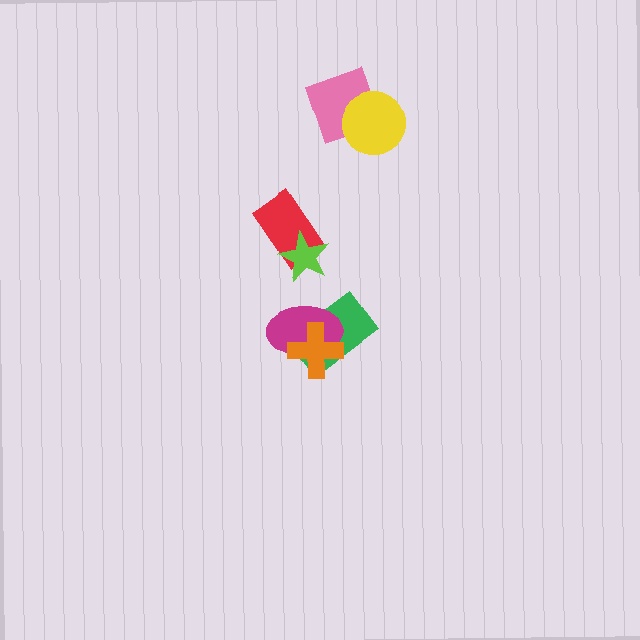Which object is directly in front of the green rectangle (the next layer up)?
The magenta ellipse is directly in front of the green rectangle.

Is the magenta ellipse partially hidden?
Yes, it is partially covered by another shape.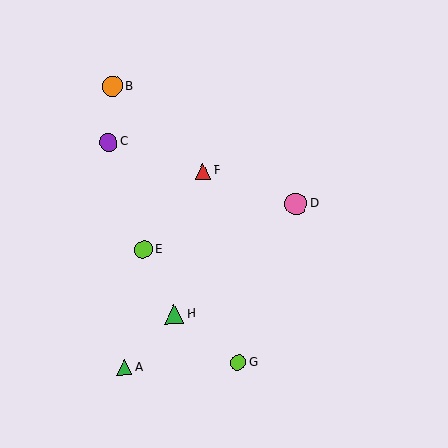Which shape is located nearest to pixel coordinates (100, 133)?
The purple circle (labeled C) at (108, 142) is nearest to that location.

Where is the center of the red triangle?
The center of the red triangle is at (203, 171).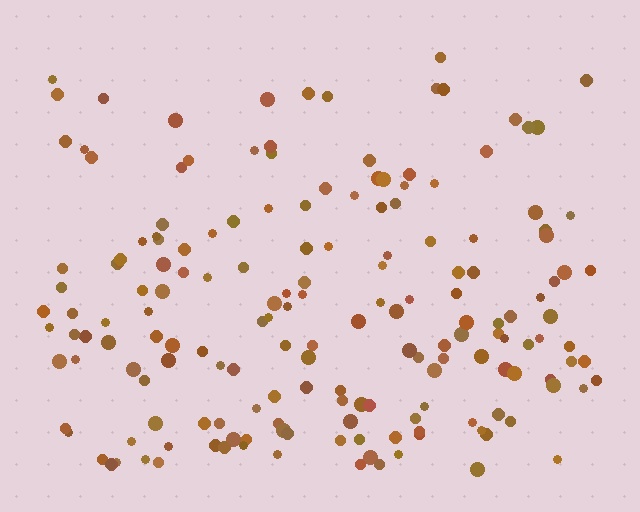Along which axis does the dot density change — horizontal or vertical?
Vertical.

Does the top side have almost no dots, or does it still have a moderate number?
Still a moderate number, just noticeably fewer than the bottom.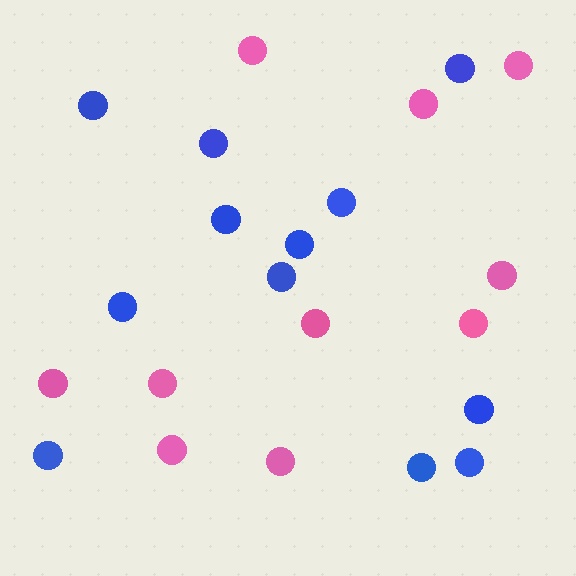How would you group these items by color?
There are 2 groups: one group of pink circles (10) and one group of blue circles (12).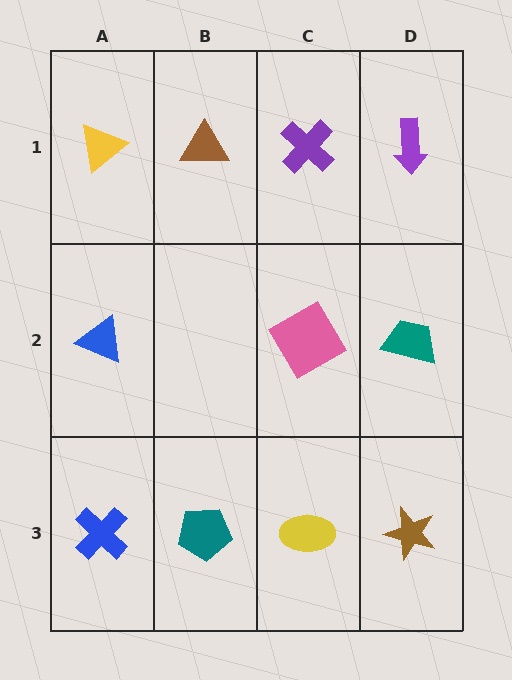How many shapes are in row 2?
3 shapes.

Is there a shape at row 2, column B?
No, that cell is empty.